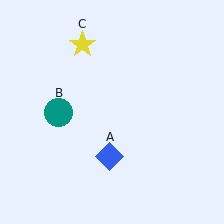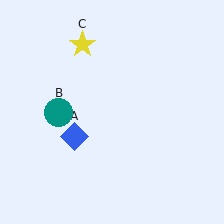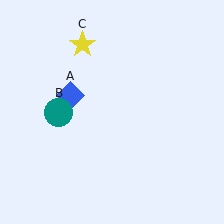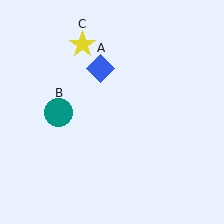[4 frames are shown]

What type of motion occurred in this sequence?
The blue diamond (object A) rotated clockwise around the center of the scene.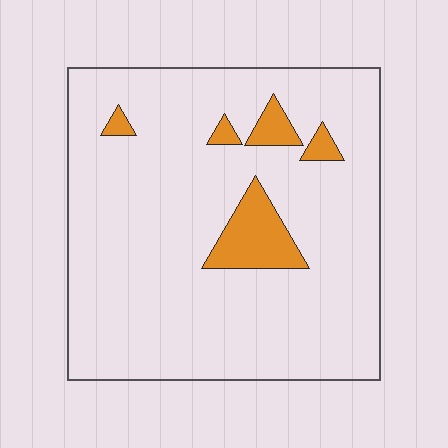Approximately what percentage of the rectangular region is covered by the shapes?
Approximately 10%.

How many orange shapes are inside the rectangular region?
5.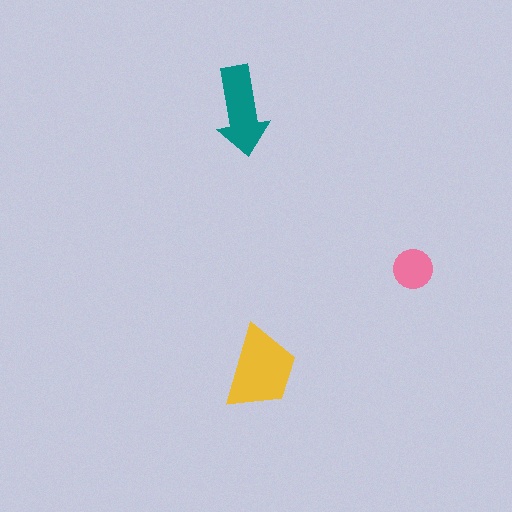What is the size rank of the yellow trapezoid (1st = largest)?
1st.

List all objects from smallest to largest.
The pink circle, the teal arrow, the yellow trapezoid.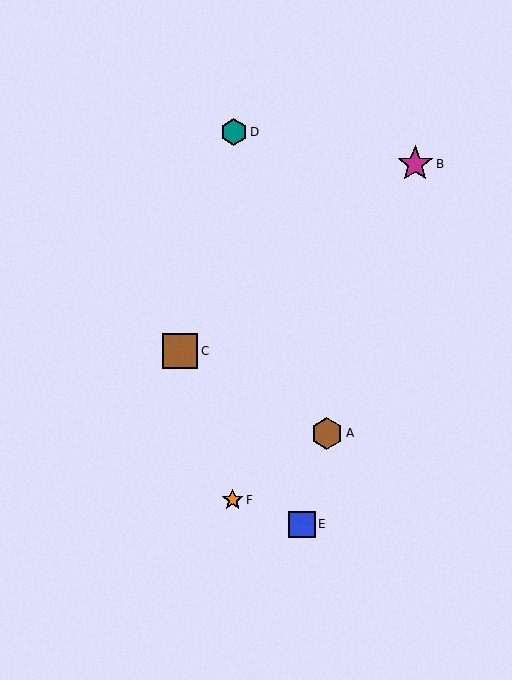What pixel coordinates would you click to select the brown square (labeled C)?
Click at (180, 351) to select the brown square C.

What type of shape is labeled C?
Shape C is a brown square.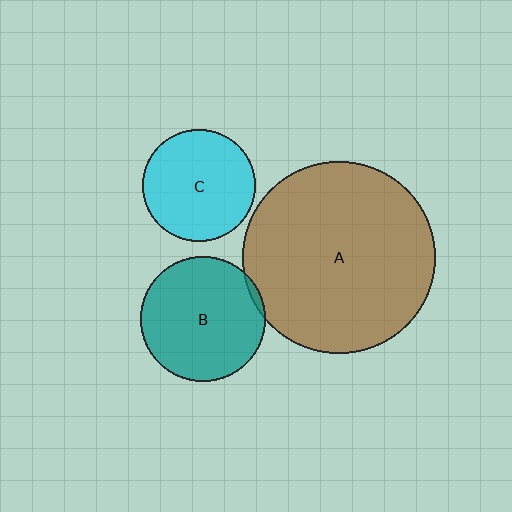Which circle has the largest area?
Circle A (brown).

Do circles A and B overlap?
Yes.